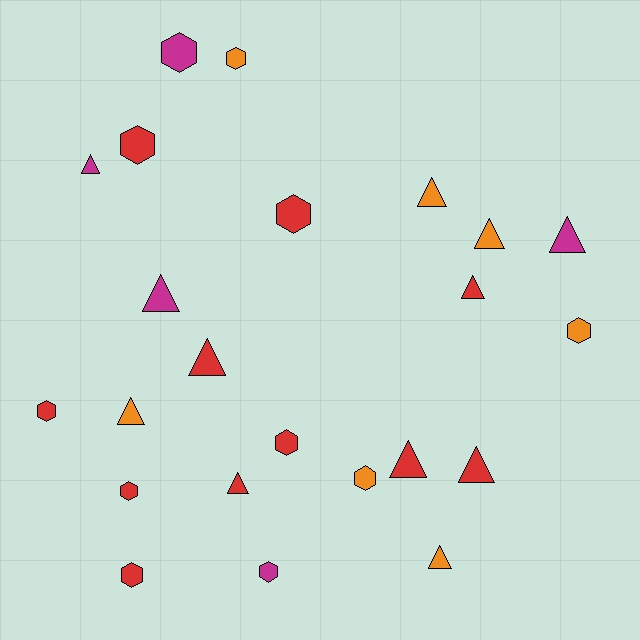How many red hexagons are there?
There are 6 red hexagons.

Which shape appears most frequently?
Triangle, with 12 objects.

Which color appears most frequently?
Red, with 11 objects.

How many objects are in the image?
There are 23 objects.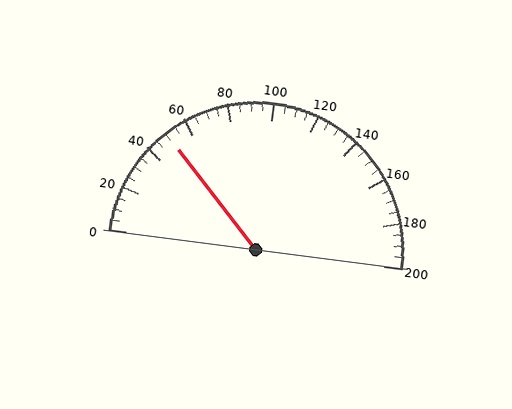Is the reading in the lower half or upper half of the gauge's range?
The reading is in the lower half of the range (0 to 200).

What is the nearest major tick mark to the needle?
The nearest major tick mark is 40.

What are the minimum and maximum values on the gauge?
The gauge ranges from 0 to 200.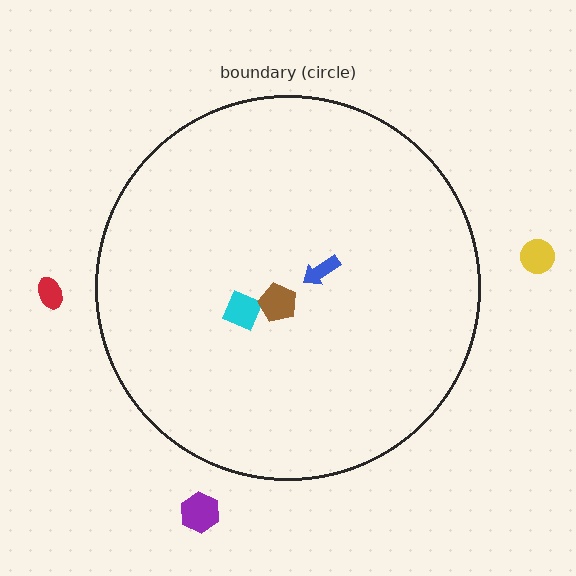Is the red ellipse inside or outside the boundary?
Outside.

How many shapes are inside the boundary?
3 inside, 3 outside.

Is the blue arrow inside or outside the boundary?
Inside.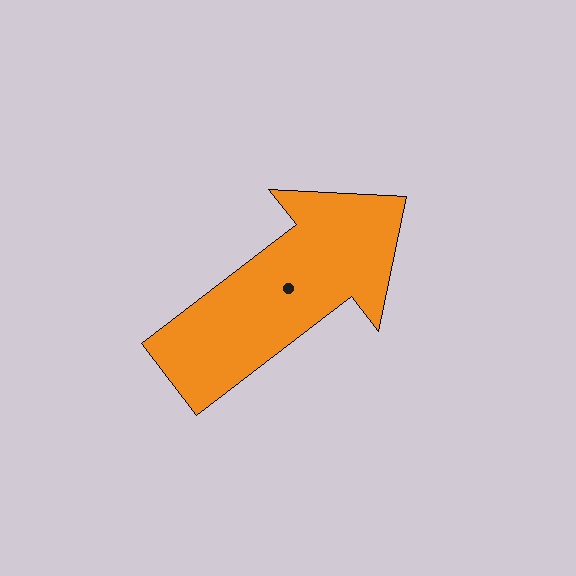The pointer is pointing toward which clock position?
Roughly 2 o'clock.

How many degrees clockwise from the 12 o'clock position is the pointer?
Approximately 52 degrees.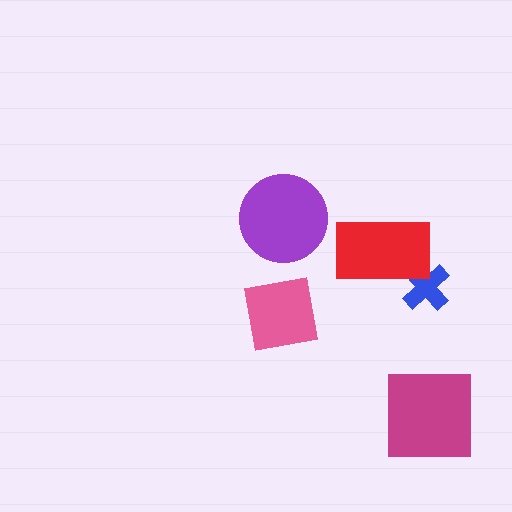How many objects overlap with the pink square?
0 objects overlap with the pink square.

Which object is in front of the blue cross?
The red rectangle is in front of the blue cross.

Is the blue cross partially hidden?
Yes, it is partially covered by another shape.